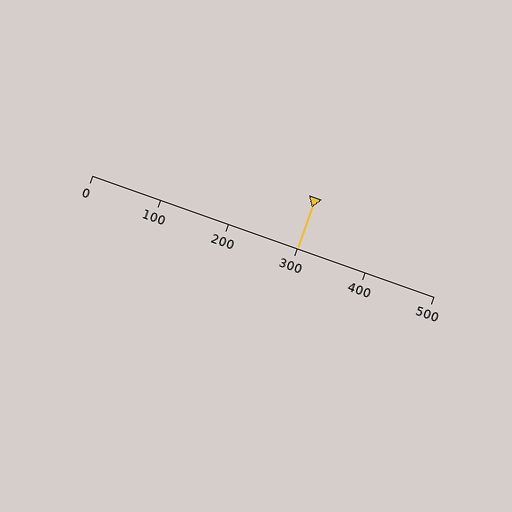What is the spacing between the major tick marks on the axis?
The major ticks are spaced 100 apart.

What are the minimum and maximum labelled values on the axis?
The axis runs from 0 to 500.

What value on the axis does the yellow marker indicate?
The marker indicates approximately 300.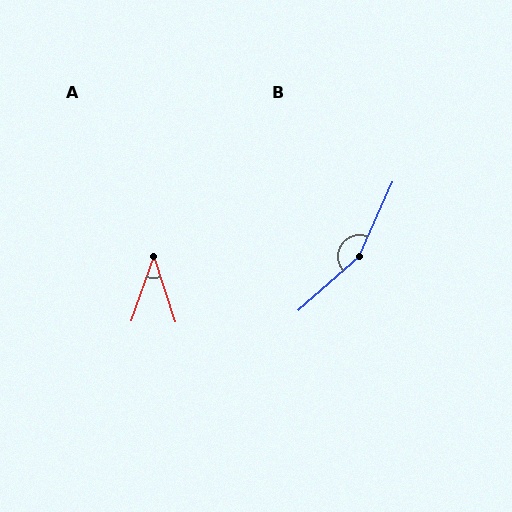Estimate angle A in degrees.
Approximately 38 degrees.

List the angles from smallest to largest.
A (38°), B (156°).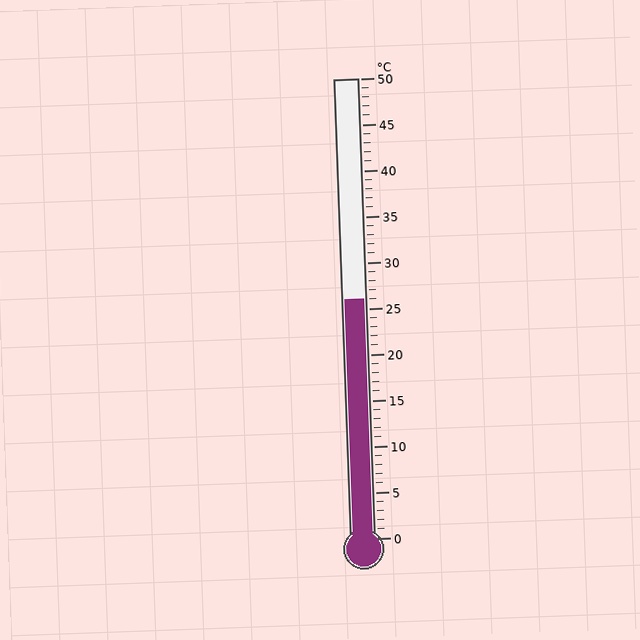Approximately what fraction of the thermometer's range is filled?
The thermometer is filled to approximately 50% of its range.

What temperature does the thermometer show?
The thermometer shows approximately 26°C.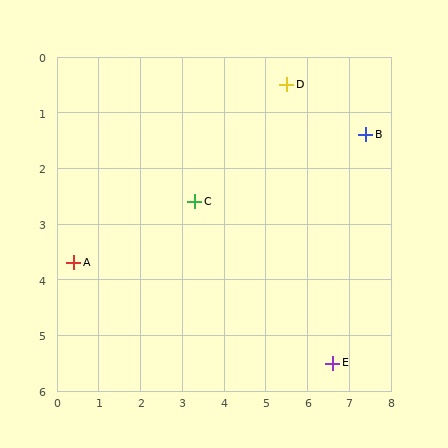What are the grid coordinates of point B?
Point B is at approximately (7.4, 1.4).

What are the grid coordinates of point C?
Point C is at approximately (3.3, 2.6).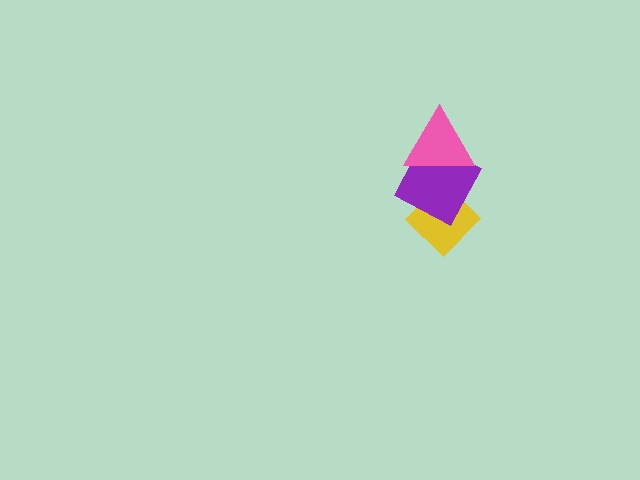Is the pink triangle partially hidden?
No, no other shape covers it.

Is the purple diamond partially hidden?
Yes, it is partially covered by another shape.